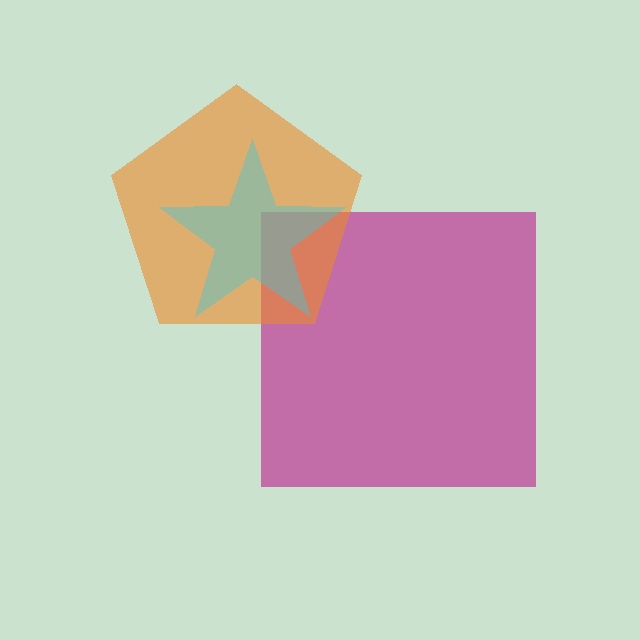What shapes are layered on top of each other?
The layered shapes are: a magenta square, an orange pentagon, a cyan star.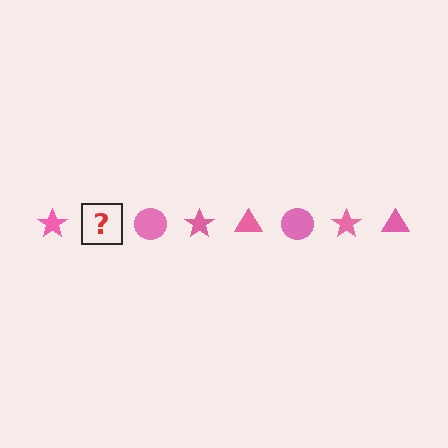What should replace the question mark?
The question mark should be replaced with a pink triangle.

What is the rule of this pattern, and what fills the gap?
The rule is that the pattern cycles through star, triangle, circle shapes in pink. The gap should be filled with a pink triangle.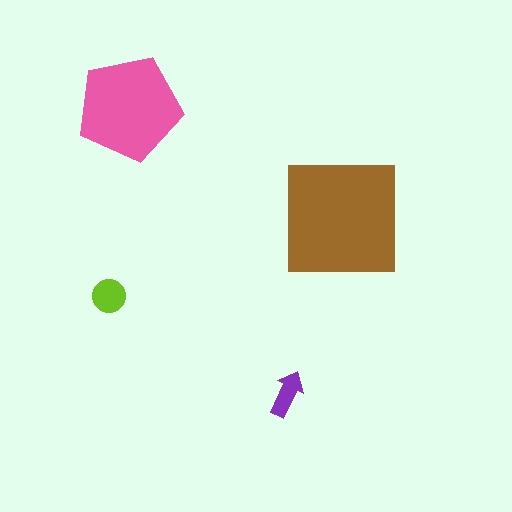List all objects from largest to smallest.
The brown square, the pink pentagon, the lime circle, the purple arrow.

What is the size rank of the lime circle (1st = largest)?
3rd.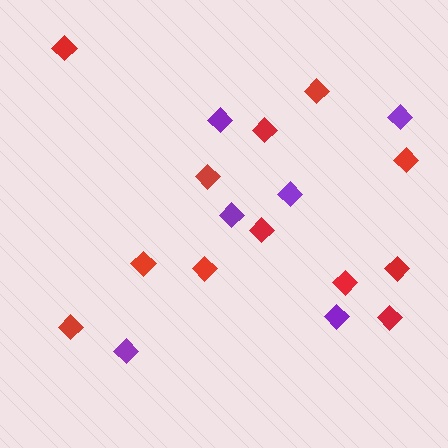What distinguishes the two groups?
There are 2 groups: one group of purple diamonds (6) and one group of red diamonds (12).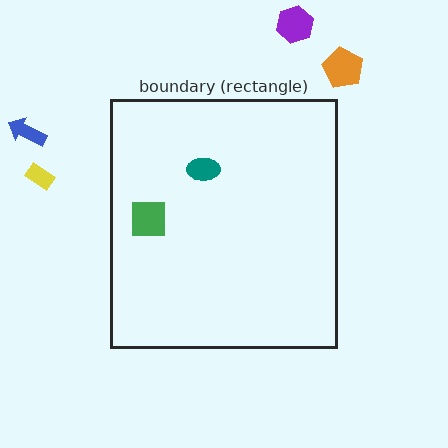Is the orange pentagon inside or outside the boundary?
Outside.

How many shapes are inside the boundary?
2 inside, 4 outside.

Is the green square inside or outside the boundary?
Inside.